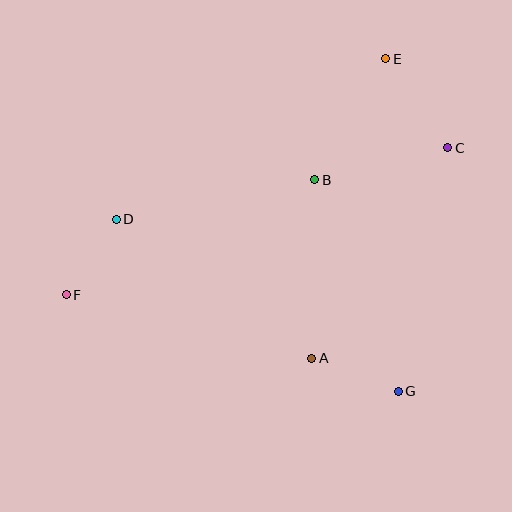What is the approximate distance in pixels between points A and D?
The distance between A and D is approximately 240 pixels.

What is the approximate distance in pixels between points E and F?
The distance between E and F is approximately 397 pixels.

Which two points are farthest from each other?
Points C and F are farthest from each other.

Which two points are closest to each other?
Points D and F are closest to each other.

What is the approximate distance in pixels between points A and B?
The distance between A and B is approximately 179 pixels.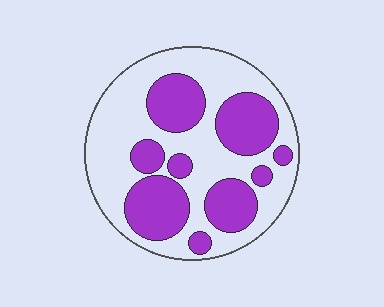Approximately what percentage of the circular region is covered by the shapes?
Approximately 40%.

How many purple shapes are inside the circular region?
9.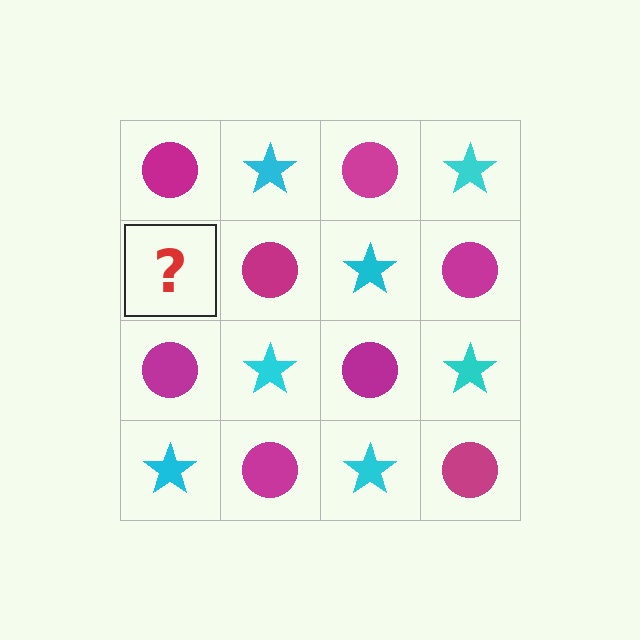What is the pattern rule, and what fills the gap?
The rule is that it alternates magenta circle and cyan star in a checkerboard pattern. The gap should be filled with a cyan star.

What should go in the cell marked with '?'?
The missing cell should contain a cyan star.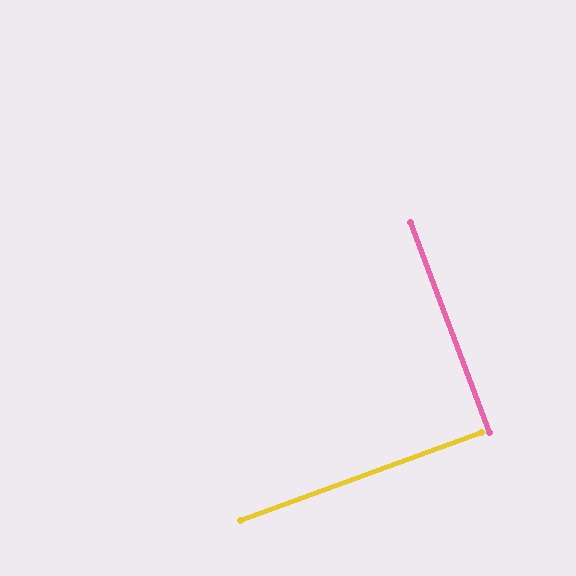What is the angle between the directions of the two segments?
Approximately 89 degrees.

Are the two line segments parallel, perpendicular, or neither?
Perpendicular — they meet at approximately 89°.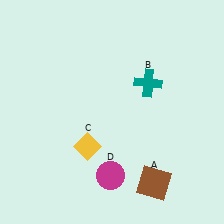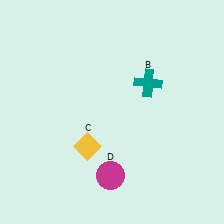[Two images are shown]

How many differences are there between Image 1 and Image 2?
There is 1 difference between the two images.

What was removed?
The brown square (A) was removed in Image 2.